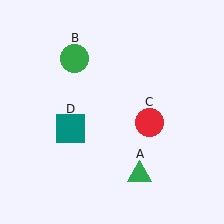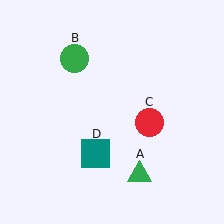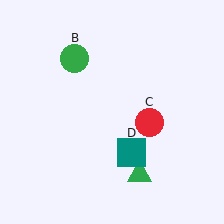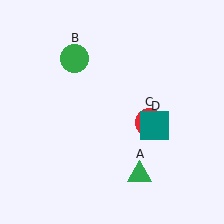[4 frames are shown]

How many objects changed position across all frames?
1 object changed position: teal square (object D).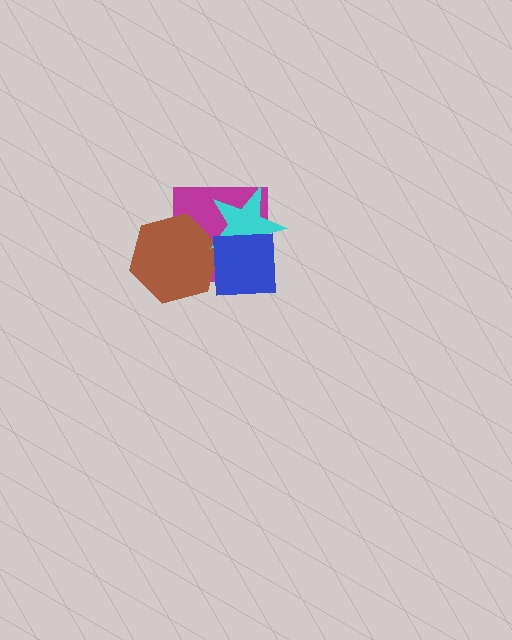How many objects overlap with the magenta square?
3 objects overlap with the magenta square.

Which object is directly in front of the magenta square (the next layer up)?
The brown hexagon is directly in front of the magenta square.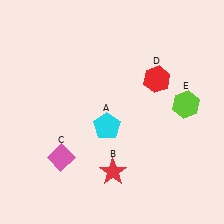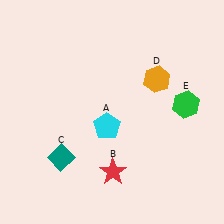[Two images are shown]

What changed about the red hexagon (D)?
In Image 1, D is red. In Image 2, it changed to orange.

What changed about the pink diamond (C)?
In Image 1, C is pink. In Image 2, it changed to teal.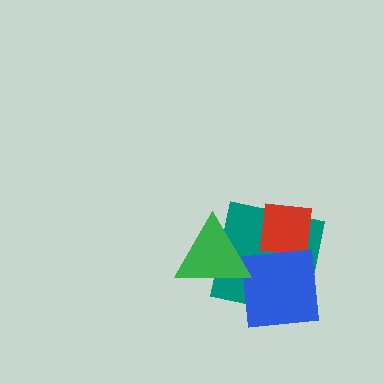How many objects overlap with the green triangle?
2 objects overlap with the green triangle.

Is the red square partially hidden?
Yes, it is partially covered by another shape.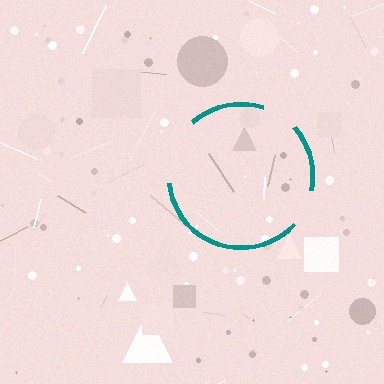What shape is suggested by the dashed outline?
The dashed outline suggests a circle.